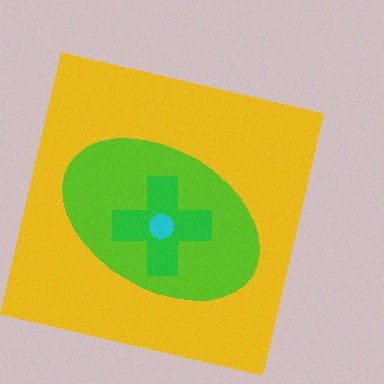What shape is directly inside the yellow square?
The lime ellipse.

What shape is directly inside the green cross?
The cyan circle.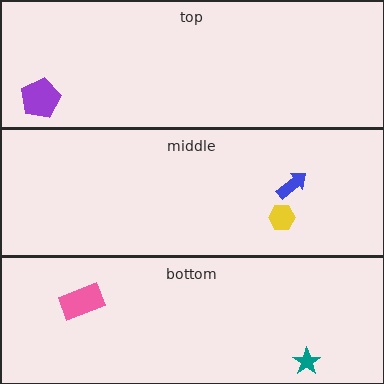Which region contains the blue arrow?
The middle region.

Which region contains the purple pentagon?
The top region.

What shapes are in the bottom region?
The pink rectangle, the teal star.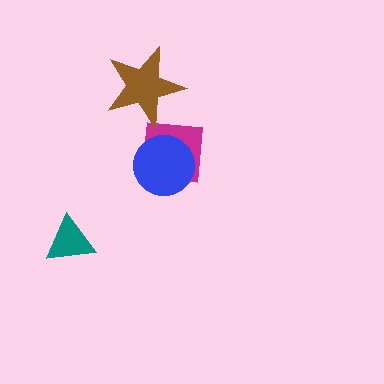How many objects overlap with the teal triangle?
0 objects overlap with the teal triangle.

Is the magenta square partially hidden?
Yes, it is partially covered by another shape.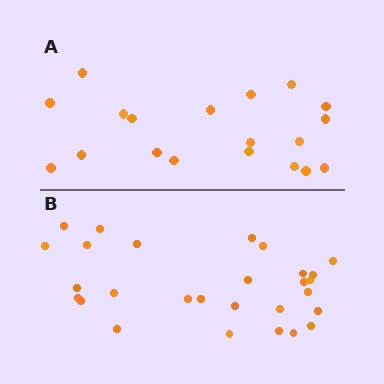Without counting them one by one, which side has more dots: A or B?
Region B (the bottom region) has more dots.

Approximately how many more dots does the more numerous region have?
Region B has roughly 8 or so more dots than region A.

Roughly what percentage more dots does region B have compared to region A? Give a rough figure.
About 45% more.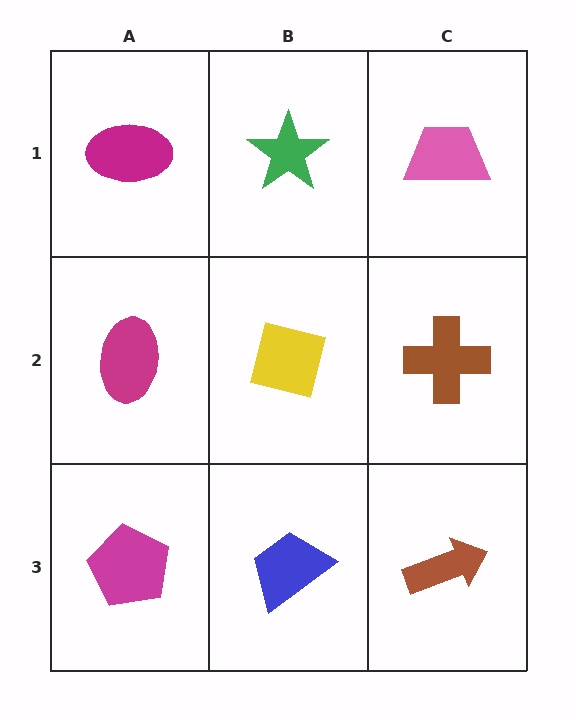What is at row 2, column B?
A yellow square.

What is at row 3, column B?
A blue trapezoid.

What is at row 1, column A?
A magenta ellipse.